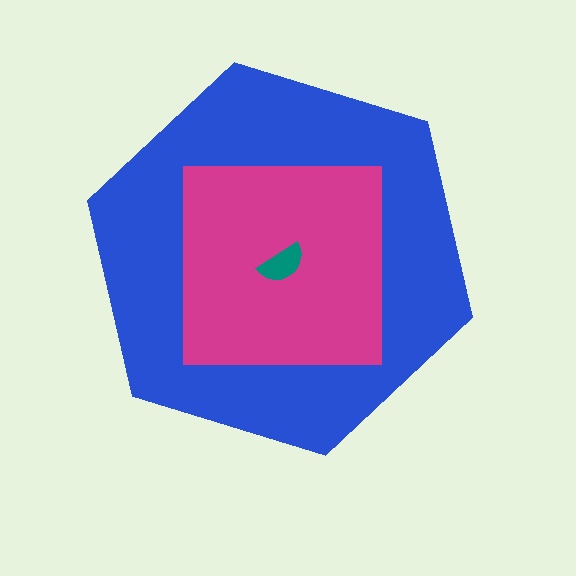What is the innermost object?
The teal semicircle.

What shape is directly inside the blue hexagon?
The magenta square.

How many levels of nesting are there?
3.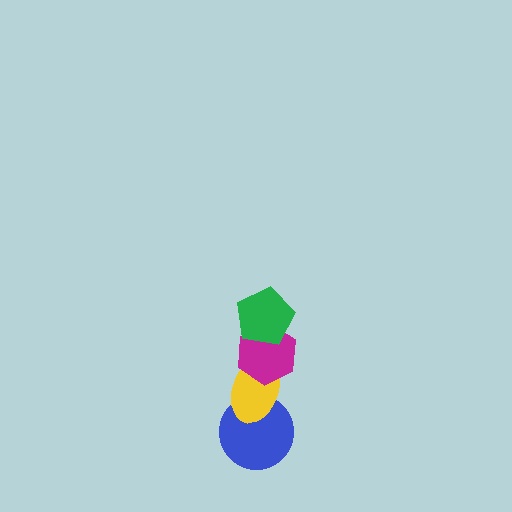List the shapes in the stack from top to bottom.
From top to bottom: the green pentagon, the magenta hexagon, the yellow ellipse, the blue circle.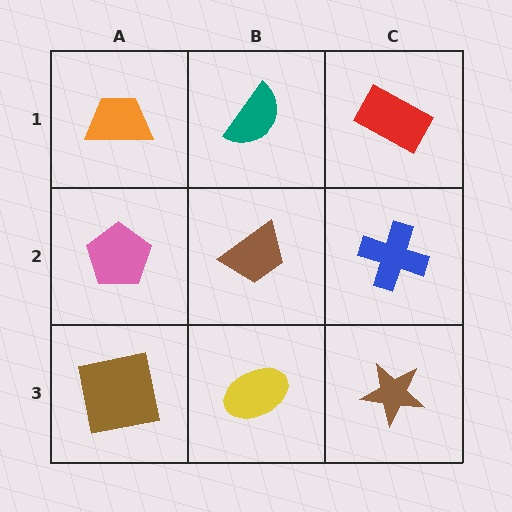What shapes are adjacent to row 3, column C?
A blue cross (row 2, column C), a yellow ellipse (row 3, column B).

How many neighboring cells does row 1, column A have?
2.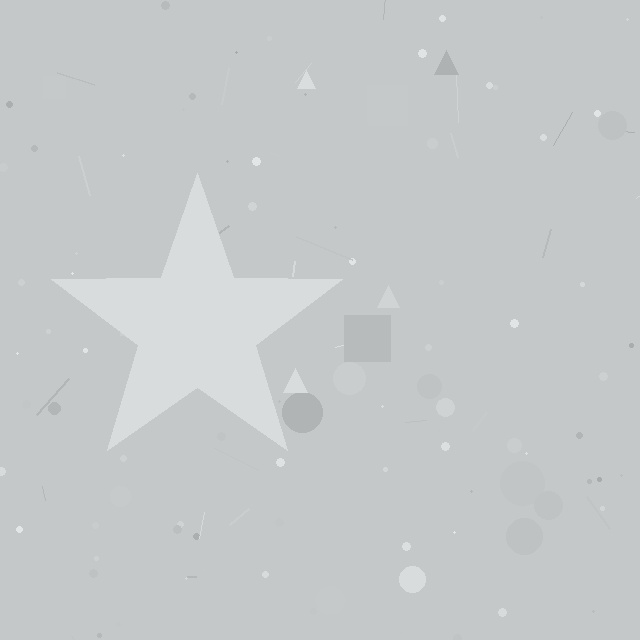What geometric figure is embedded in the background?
A star is embedded in the background.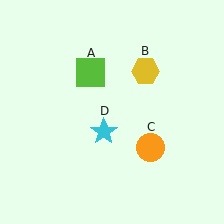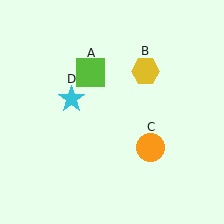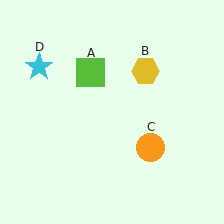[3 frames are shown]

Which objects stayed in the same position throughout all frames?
Lime square (object A) and yellow hexagon (object B) and orange circle (object C) remained stationary.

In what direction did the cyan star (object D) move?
The cyan star (object D) moved up and to the left.